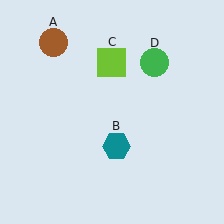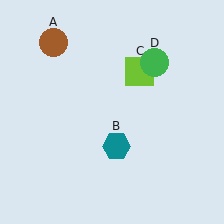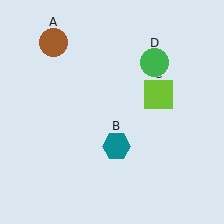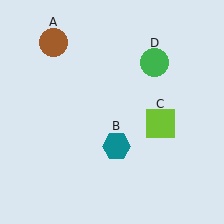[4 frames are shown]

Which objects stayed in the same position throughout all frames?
Brown circle (object A) and teal hexagon (object B) and green circle (object D) remained stationary.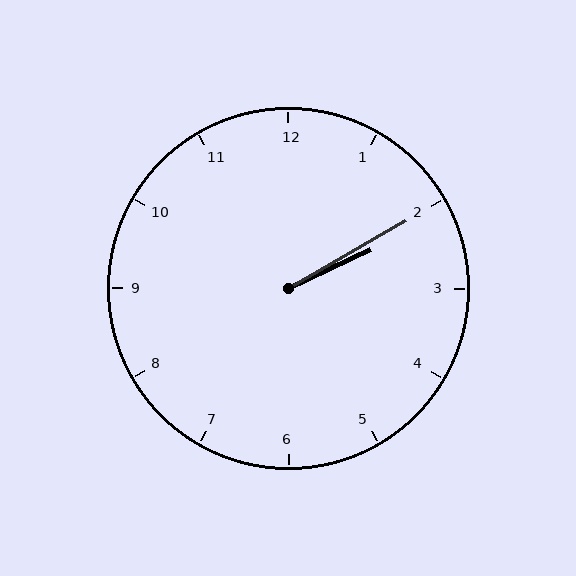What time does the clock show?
2:10.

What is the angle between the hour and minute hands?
Approximately 5 degrees.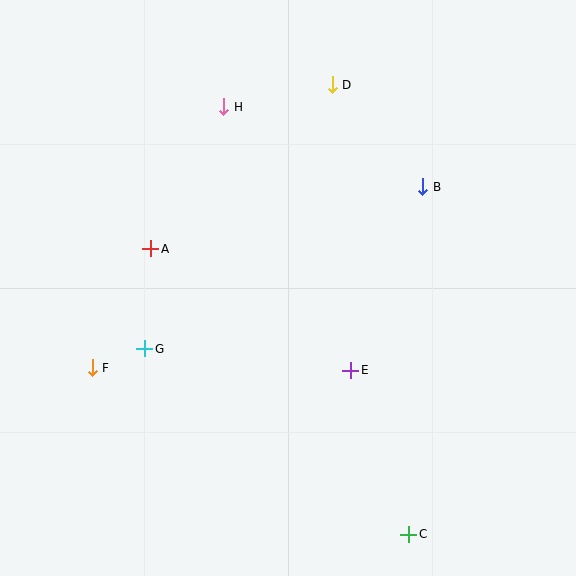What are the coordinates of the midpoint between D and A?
The midpoint between D and A is at (241, 167).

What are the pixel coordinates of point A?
Point A is at (151, 249).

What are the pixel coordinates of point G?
Point G is at (145, 349).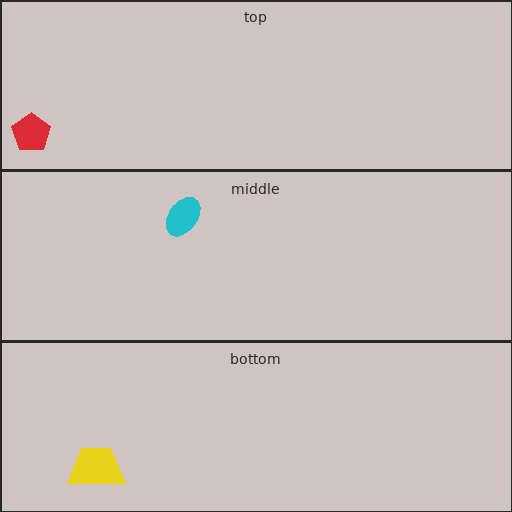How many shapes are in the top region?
1.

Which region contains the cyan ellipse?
The middle region.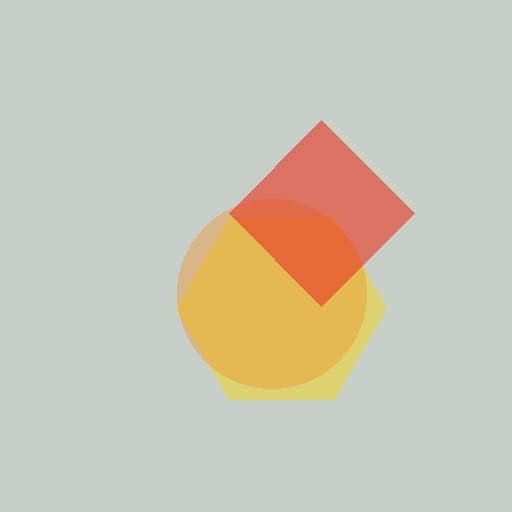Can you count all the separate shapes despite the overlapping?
Yes, there are 3 separate shapes.